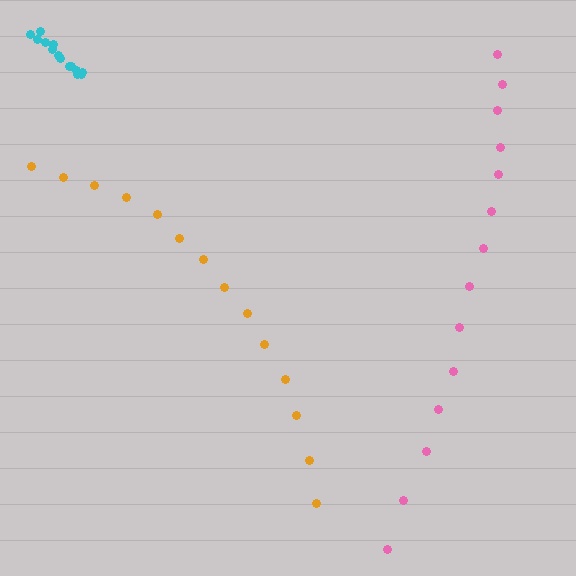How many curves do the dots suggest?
There are 3 distinct paths.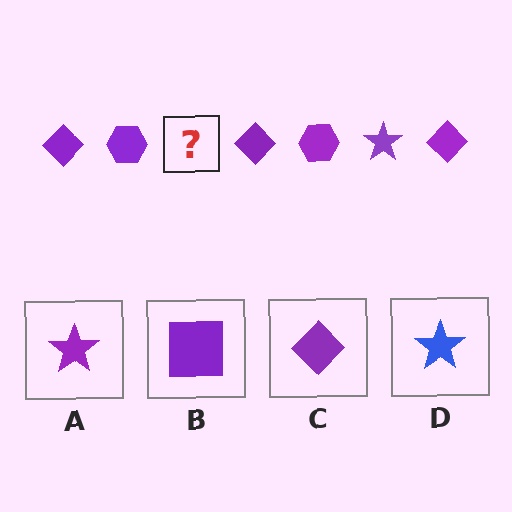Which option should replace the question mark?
Option A.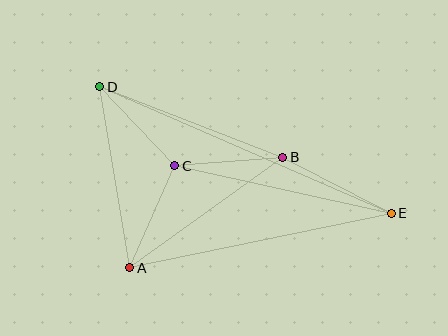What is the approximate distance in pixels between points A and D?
The distance between A and D is approximately 183 pixels.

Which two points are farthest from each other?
Points D and E are farthest from each other.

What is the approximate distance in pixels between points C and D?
The distance between C and D is approximately 109 pixels.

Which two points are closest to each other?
Points B and C are closest to each other.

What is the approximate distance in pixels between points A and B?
The distance between A and B is approximately 188 pixels.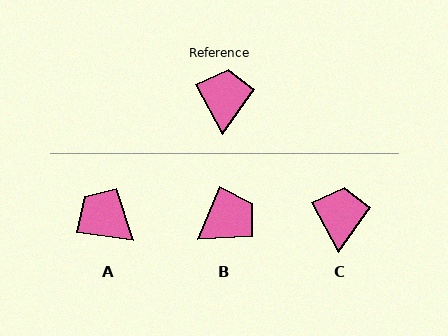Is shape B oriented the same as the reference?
No, it is off by about 52 degrees.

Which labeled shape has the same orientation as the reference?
C.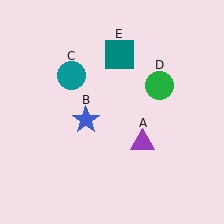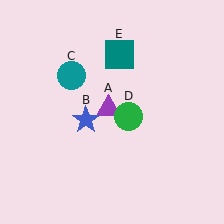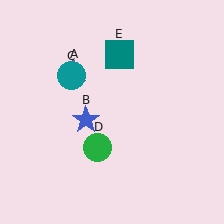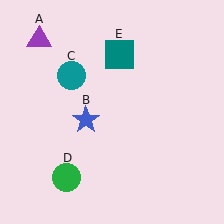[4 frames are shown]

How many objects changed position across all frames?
2 objects changed position: purple triangle (object A), green circle (object D).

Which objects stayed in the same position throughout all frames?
Blue star (object B) and teal circle (object C) and teal square (object E) remained stationary.